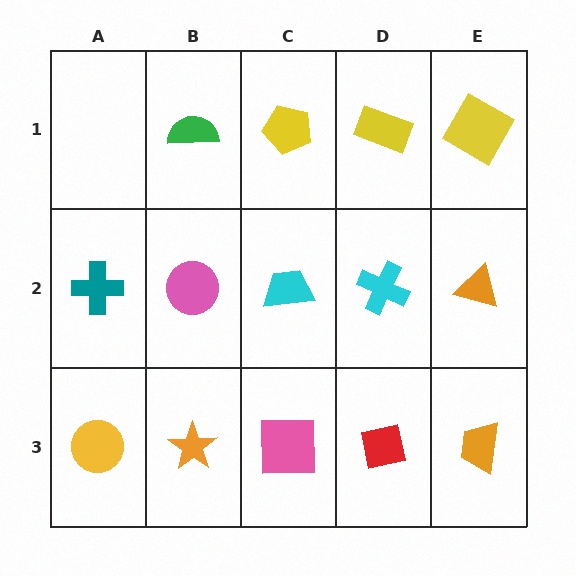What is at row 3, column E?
An orange trapezoid.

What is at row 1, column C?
A yellow pentagon.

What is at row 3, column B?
An orange star.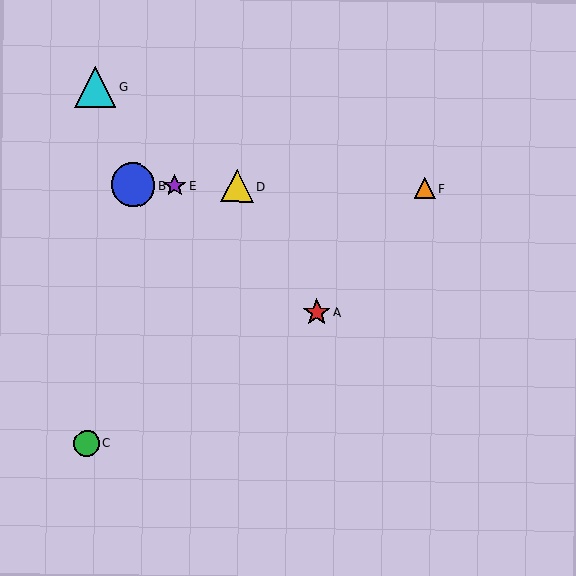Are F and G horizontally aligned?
No, F is at y≈188 and G is at y≈87.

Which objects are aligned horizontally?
Objects B, D, E, F are aligned horizontally.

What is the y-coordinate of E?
Object E is at y≈185.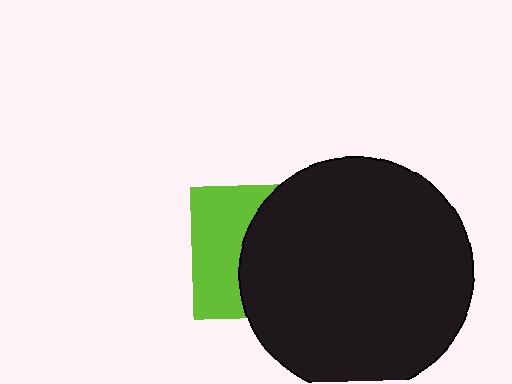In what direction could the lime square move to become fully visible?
The lime square could move left. That would shift it out from behind the black circle entirely.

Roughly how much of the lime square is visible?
A small part of it is visible (roughly 42%).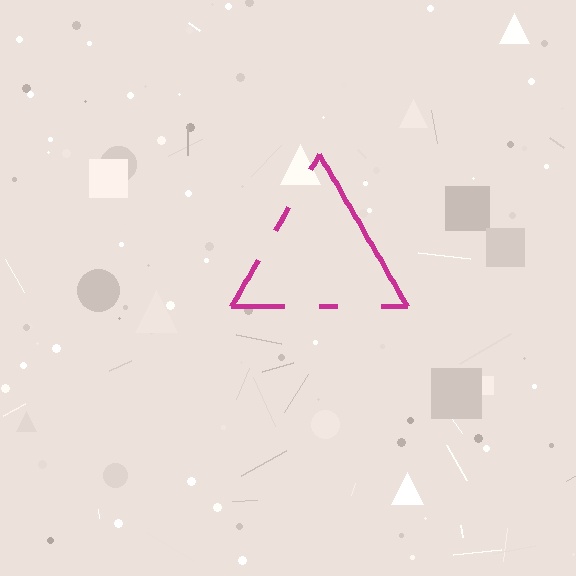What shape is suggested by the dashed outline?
The dashed outline suggests a triangle.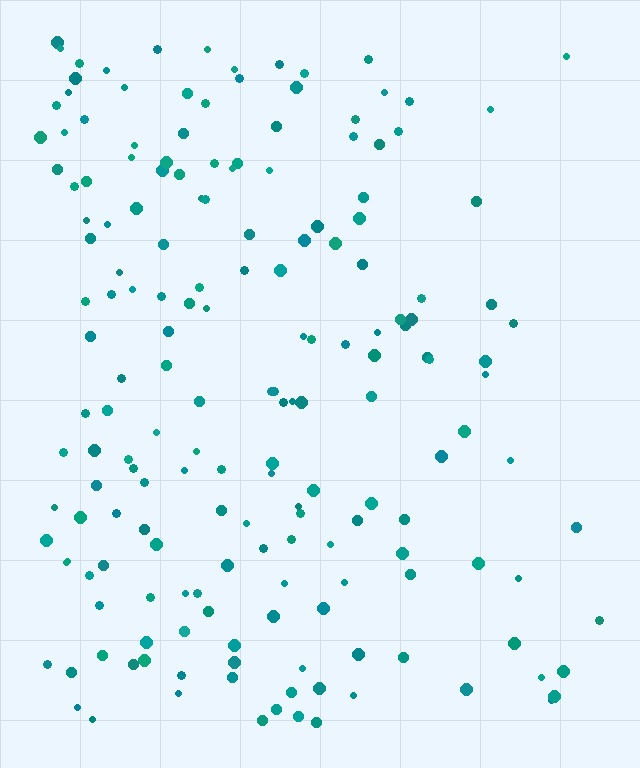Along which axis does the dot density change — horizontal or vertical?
Horizontal.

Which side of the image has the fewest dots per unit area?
The right.